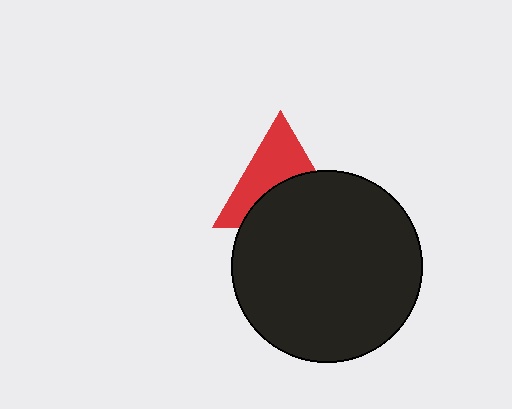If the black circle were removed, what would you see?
You would see the complete red triangle.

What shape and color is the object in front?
The object in front is a black circle.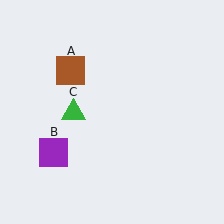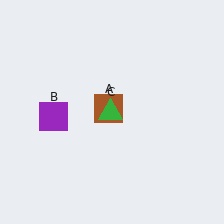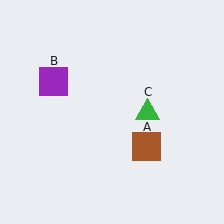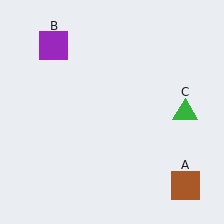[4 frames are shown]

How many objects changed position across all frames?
3 objects changed position: brown square (object A), purple square (object B), green triangle (object C).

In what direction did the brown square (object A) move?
The brown square (object A) moved down and to the right.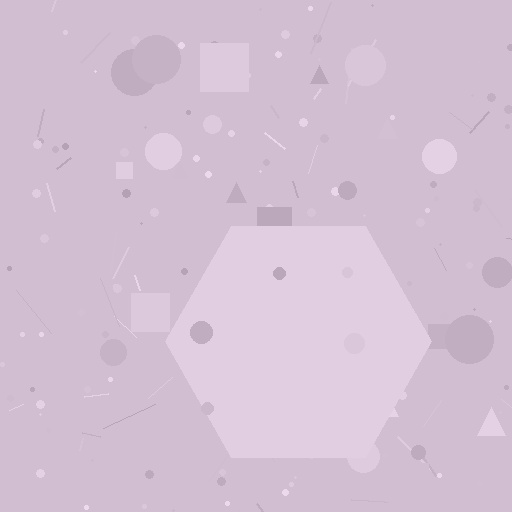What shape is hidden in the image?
A hexagon is hidden in the image.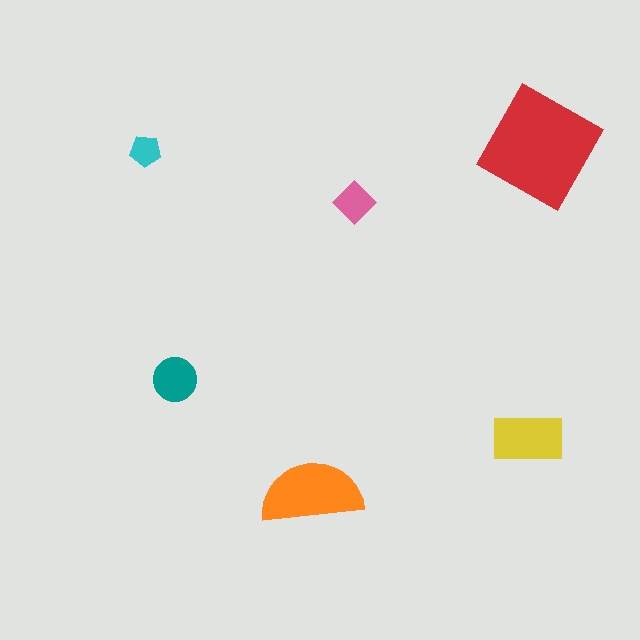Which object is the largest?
The red square.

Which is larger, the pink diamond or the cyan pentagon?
The pink diamond.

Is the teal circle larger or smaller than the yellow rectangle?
Smaller.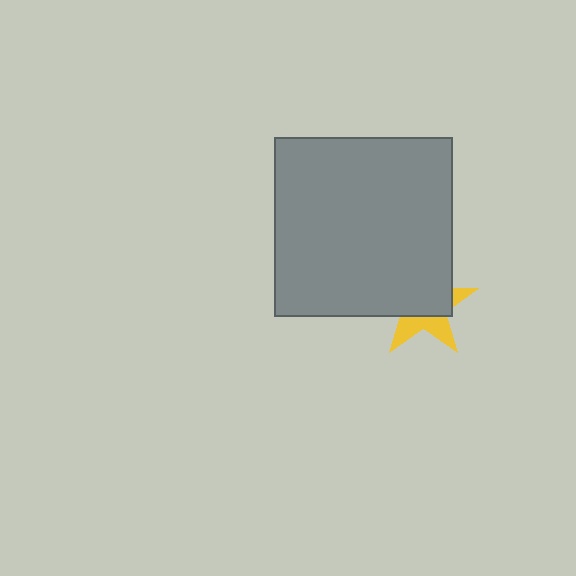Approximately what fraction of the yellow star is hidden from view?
Roughly 63% of the yellow star is hidden behind the gray square.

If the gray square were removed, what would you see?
You would see the complete yellow star.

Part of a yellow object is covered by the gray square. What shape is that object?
It is a star.